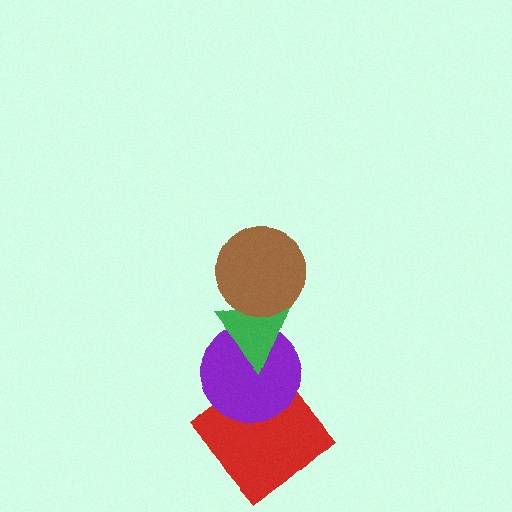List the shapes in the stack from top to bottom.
From top to bottom: the brown circle, the green triangle, the purple circle, the red diamond.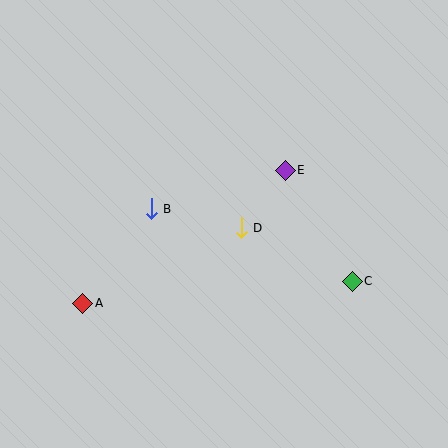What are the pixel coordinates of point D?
Point D is at (241, 228).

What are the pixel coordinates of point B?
Point B is at (151, 209).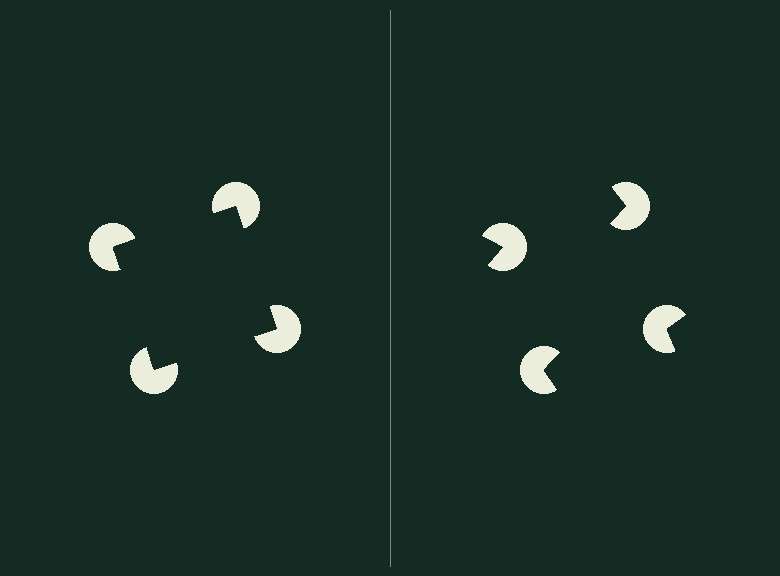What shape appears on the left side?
An illusory square.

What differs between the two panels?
The pac-man discs are positioned identically on both sides; only the wedge orientations differ. On the left they align to a square; on the right they are misaligned.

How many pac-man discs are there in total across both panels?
8 — 4 on each side.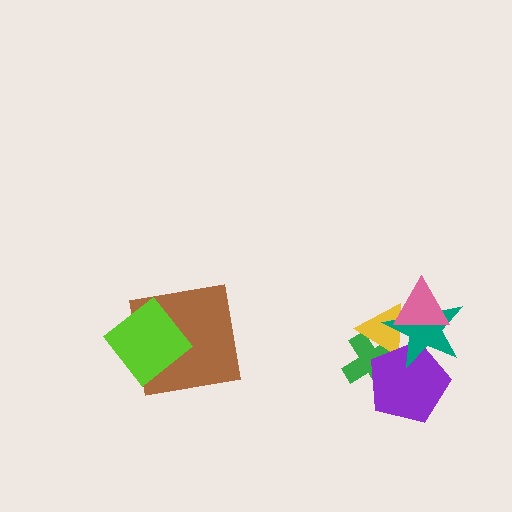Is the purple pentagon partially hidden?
Yes, it is partially covered by another shape.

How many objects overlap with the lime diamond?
1 object overlaps with the lime diamond.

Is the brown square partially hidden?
Yes, it is partially covered by another shape.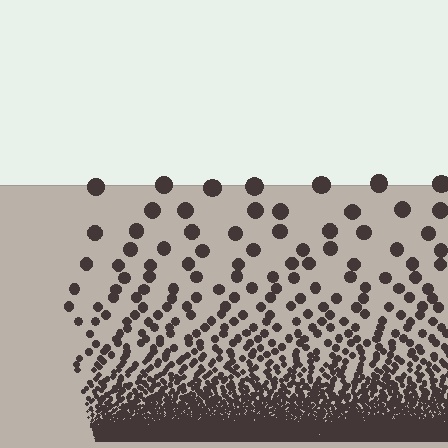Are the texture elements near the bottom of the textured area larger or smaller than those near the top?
Smaller. The gradient is inverted — elements near the bottom are smaller and denser.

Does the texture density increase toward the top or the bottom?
Density increases toward the bottom.